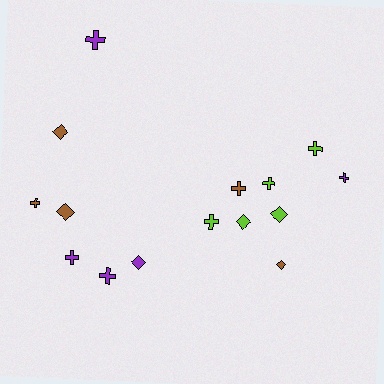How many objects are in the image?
There are 15 objects.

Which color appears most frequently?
Brown, with 5 objects.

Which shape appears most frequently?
Cross, with 9 objects.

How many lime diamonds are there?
There are 2 lime diamonds.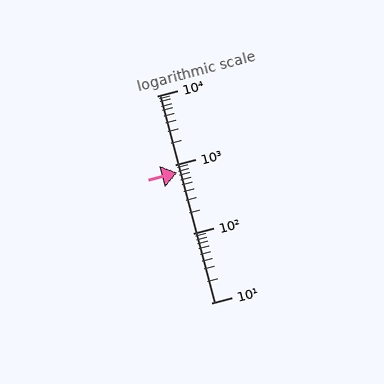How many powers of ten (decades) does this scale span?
The scale spans 3 decades, from 10 to 10000.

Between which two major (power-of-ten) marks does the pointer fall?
The pointer is between 100 and 1000.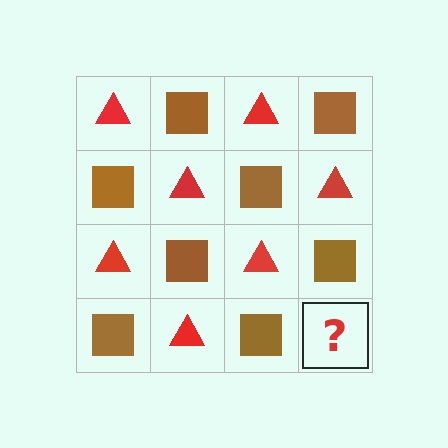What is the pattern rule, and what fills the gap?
The rule is that it alternates red triangle and brown square in a checkerboard pattern. The gap should be filled with a red triangle.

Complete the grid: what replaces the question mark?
The question mark should be replaced with a red triangle.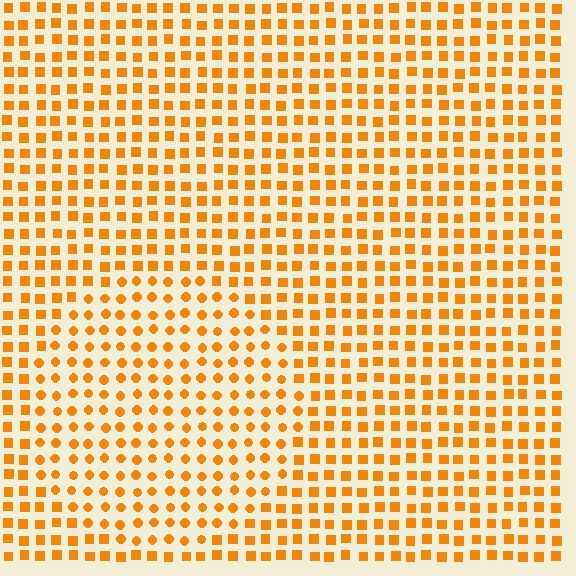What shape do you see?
I see a circle.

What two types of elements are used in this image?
The image uses circles inside the circle region and squares outside it.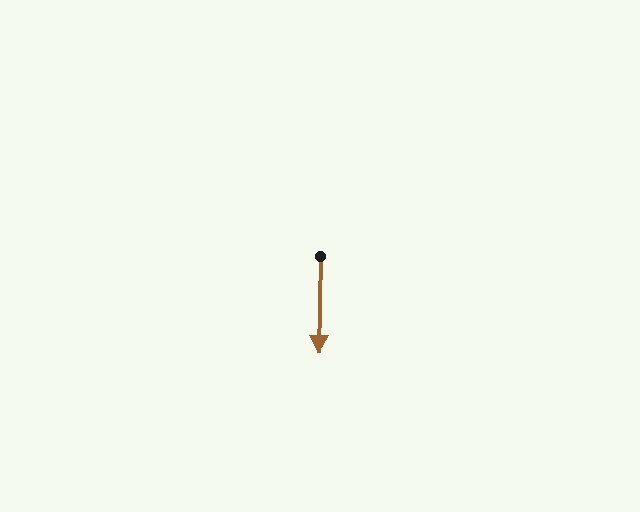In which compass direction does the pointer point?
South.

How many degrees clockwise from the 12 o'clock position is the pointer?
Approximately 181 degrees.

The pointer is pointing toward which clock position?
Roughly 6 o'clock.